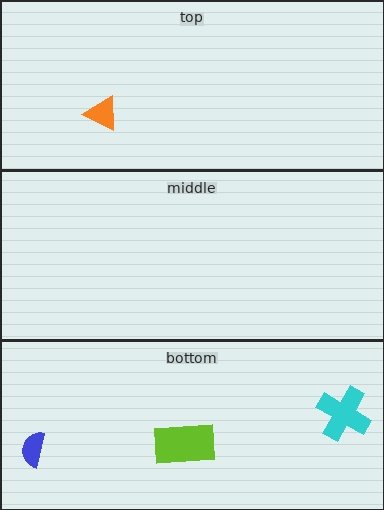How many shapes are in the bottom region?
3.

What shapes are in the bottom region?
The cyan cross, the lime rectangle, the blue semicircle.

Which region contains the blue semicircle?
The bottom region.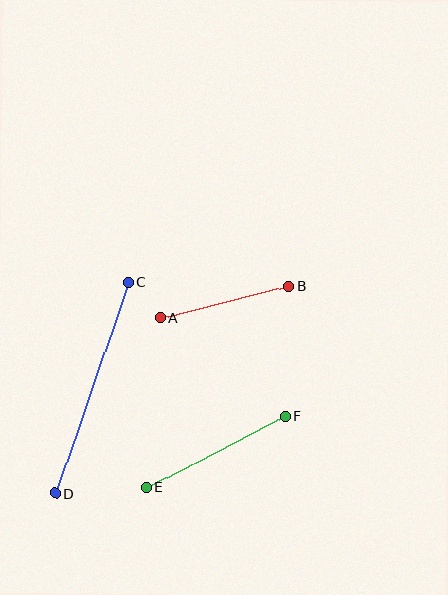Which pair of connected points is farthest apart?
Points C and D are farthest apart.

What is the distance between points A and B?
The distance is approximately 133 pixels.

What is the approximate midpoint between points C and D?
The midpoint is at approximately (92, 388) pixels.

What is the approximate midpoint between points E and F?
The midpoint is at approximately (216, 452) pixels.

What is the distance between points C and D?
The distance is approximately 223 pixels.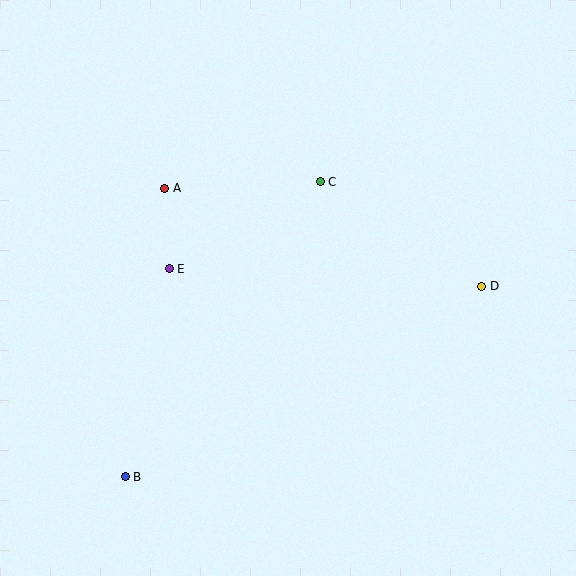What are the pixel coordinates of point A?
Point A is at (165, 188).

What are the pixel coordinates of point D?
Point D is at (482, 286).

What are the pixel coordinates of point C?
Point C is at (320, 182).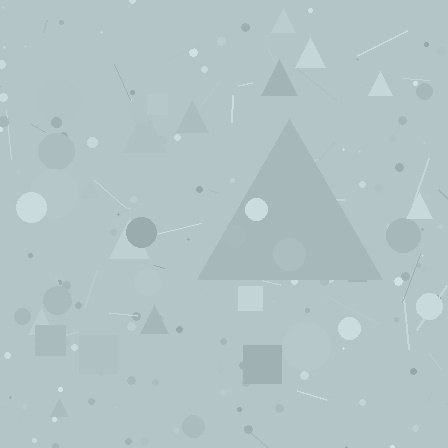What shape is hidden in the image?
A triangle is hidden in the image.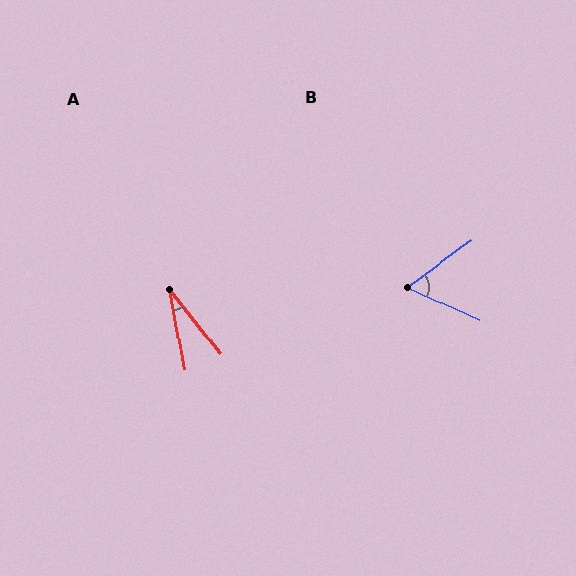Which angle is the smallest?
A, at approximately 28 degrees.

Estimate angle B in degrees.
Approximately 60 degrees.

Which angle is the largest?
B, at approximately 60 degrees.